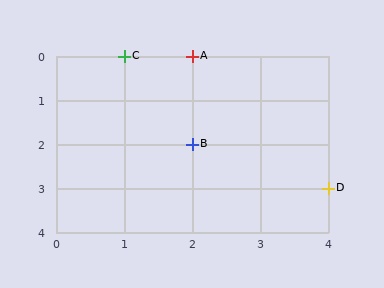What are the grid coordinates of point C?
Point C is at grid coordinates (1, 0).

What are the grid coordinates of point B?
Point B is at grid coordinates (2, 2).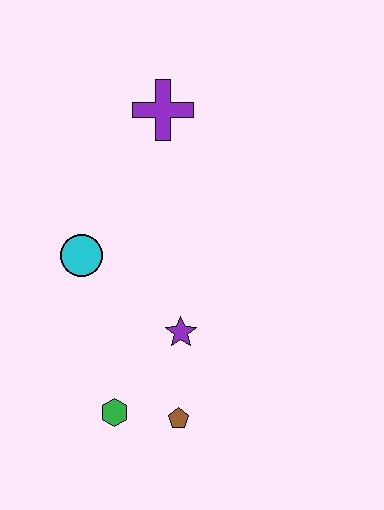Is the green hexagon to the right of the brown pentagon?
No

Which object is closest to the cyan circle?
The purple star is closest to the cyan circle.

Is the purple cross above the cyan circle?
Yes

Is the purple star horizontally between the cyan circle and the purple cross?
No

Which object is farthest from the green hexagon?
The purple cross is farthest from the green hexagon.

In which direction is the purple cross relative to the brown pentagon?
The purple cross is above the brown pentagon.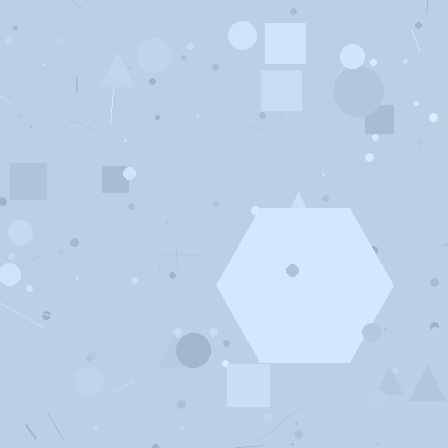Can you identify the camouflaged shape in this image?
The camouflaged shape is a hexagon.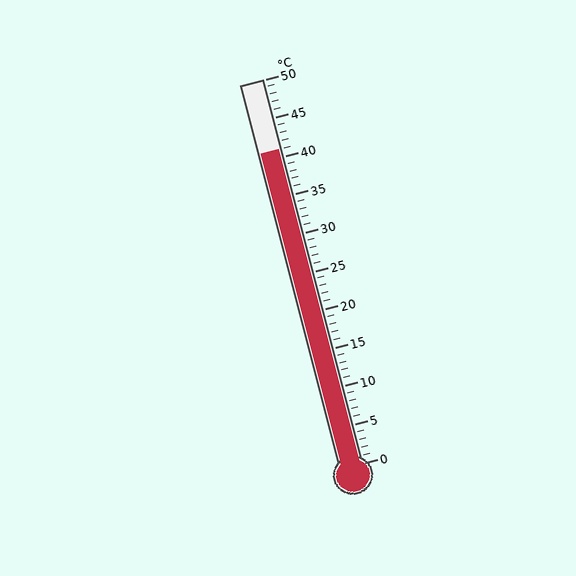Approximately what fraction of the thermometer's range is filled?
The thermometer is filled to approximately 80% of its range.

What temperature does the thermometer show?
The thermometer shows approximately 41°C.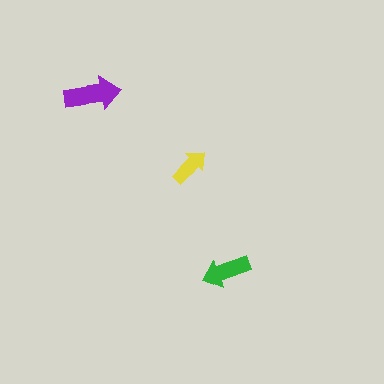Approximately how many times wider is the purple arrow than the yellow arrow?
About 1.5 times wider.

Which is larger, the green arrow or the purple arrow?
The purple one.